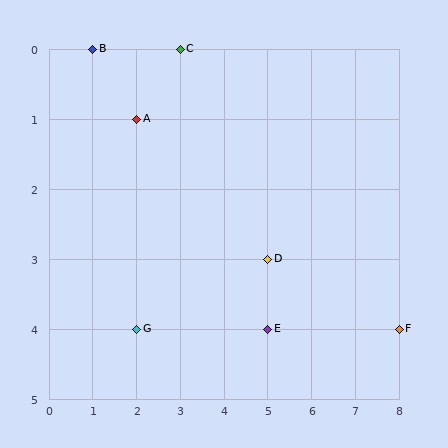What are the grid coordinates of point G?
Point G is at grid coordinates (2, 4).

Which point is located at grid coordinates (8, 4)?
Point F is at (8, 4).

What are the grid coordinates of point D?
Point D is at grid coordinates (5, 3).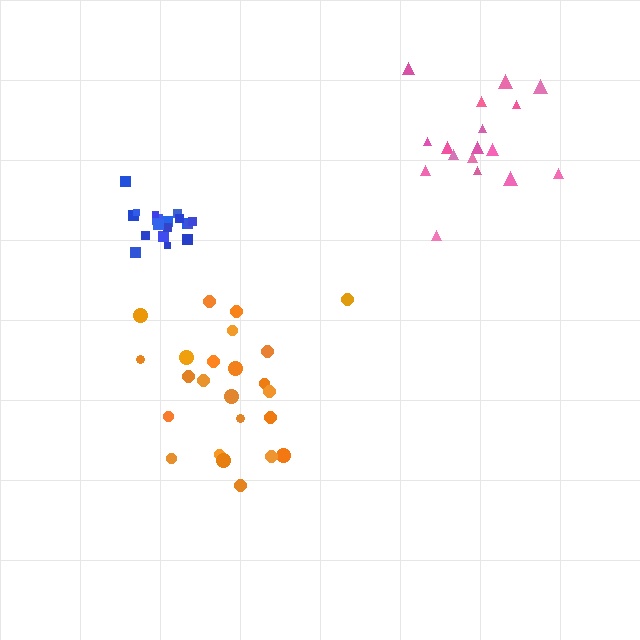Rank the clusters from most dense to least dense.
blue, pink, orange.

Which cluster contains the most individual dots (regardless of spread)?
Orange (24).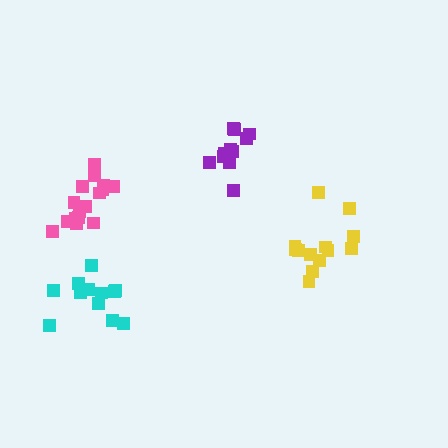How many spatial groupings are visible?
There are 4 spatial groupings.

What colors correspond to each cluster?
The clusters are colored: purple, cyan, pink, yellow.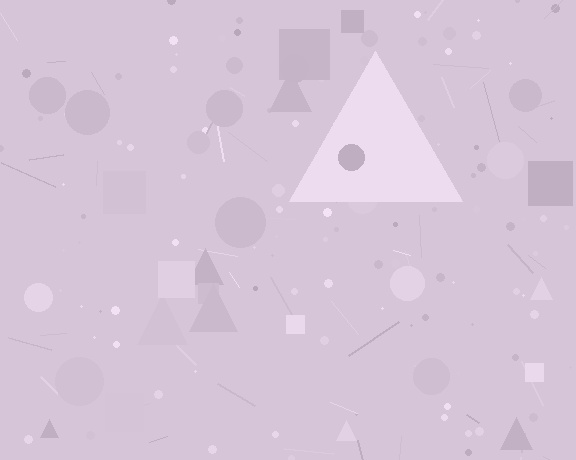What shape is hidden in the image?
A triangle is hidden in the image.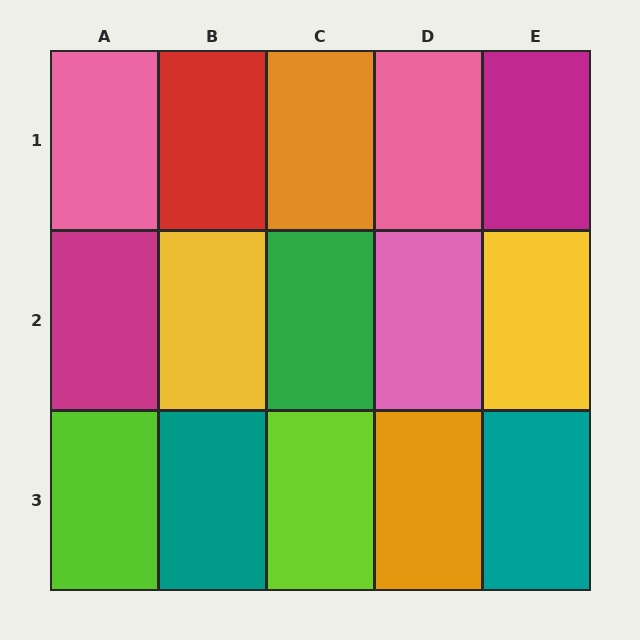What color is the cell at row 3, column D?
Orange.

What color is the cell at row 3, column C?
Lime.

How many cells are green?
1 cell is green.